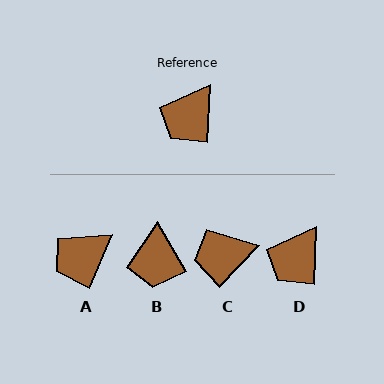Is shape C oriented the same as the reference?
No, it is off by about 41 degrees.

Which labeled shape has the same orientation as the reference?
D.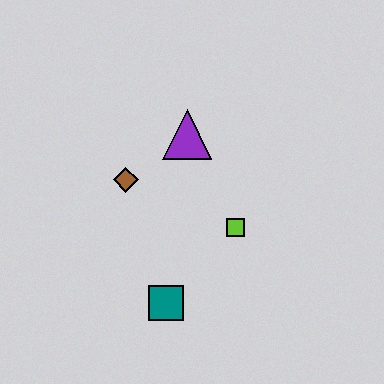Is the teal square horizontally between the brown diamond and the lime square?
Yes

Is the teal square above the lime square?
No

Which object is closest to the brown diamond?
The purple triangle is closest to the brown diamond.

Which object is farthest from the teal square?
The purple triangle is farthest from the teal square.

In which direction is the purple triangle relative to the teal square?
The purple triangle is above the teal square.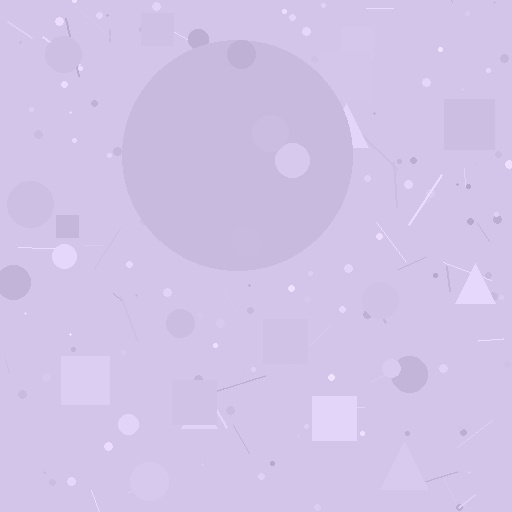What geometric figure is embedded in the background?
A circle is embedded in the background.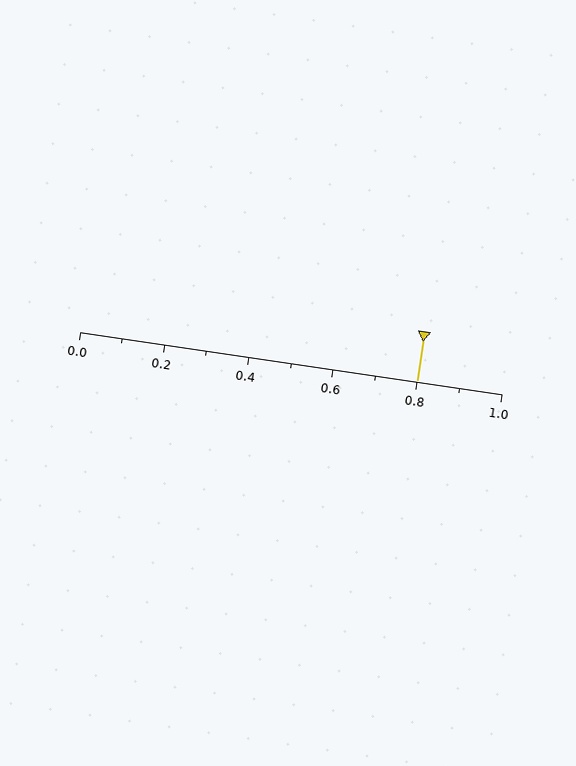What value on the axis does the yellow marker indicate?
The marker indicates approximately 0.8.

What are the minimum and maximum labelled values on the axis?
The axis runs from 0.0 to 1.0.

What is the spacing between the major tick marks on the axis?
The major ticks are spaced 0.2 apart.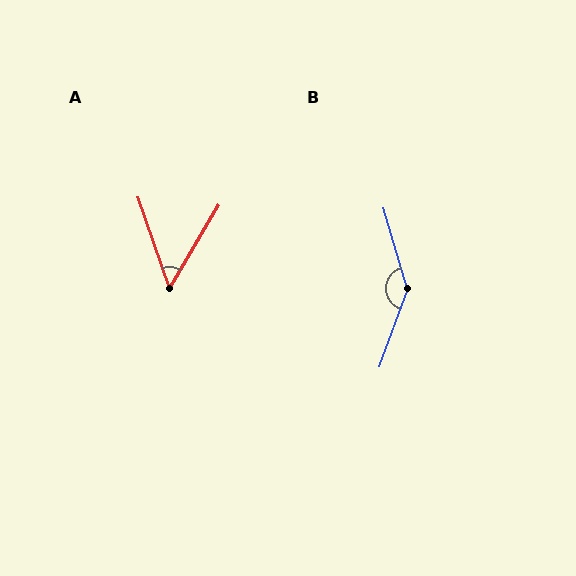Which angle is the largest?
B, at approximately 144 degrees.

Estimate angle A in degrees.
Approximately 50 degrees.